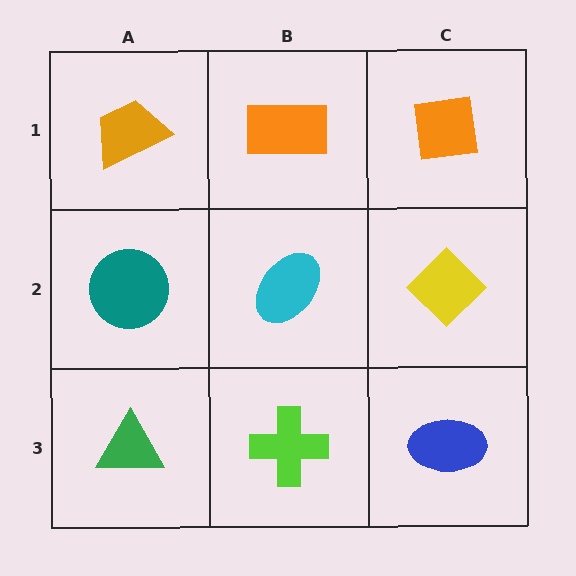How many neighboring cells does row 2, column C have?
3.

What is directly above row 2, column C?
An orange square.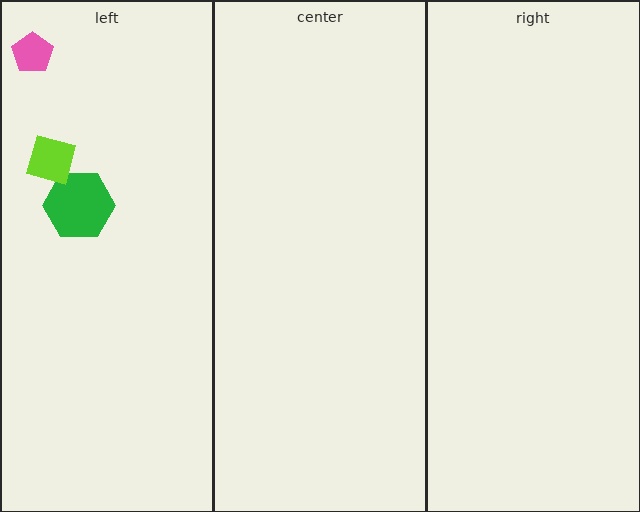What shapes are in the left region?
The green hexagon, the pink pentagon, the lime diamond.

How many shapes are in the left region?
3.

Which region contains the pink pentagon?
The left region.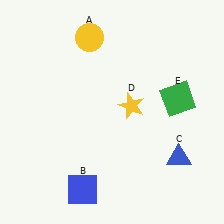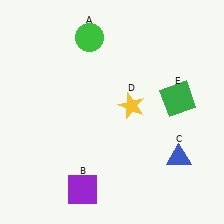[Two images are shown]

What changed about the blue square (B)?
In Image 1, B is blue. In Image 2, it changed to purple.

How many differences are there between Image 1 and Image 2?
There are 2 differences between the two images.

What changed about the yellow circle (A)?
In Image 1, A is yellow. In Image 2, it changed to green.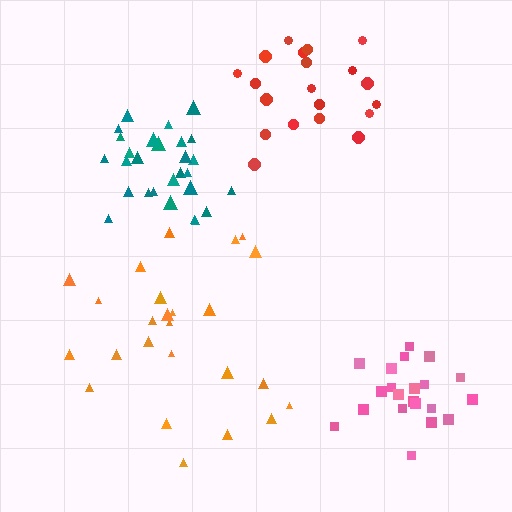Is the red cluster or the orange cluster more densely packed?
Red.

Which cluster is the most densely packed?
Teal.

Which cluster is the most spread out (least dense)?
Orange.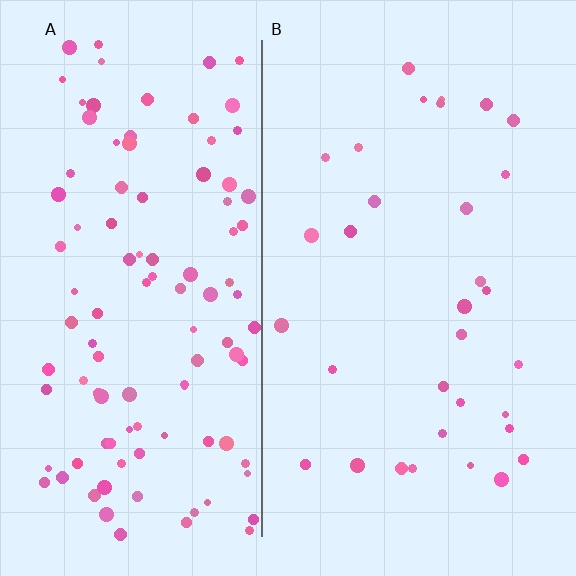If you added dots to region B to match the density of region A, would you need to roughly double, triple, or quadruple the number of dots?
Approximately triple.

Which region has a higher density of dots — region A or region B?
A (the left).